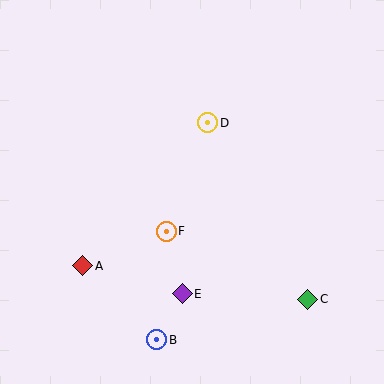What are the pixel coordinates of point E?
Point E is at (182, 294).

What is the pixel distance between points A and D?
The distance between A and D is 190 pixels.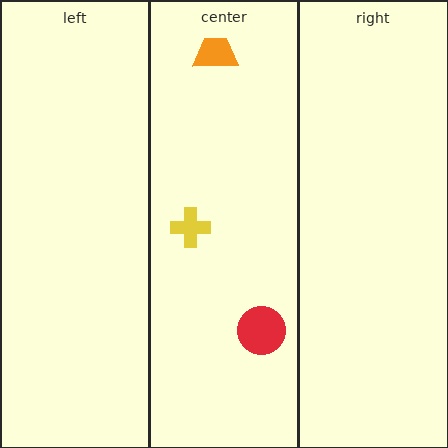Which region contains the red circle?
The center region.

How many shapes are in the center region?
3.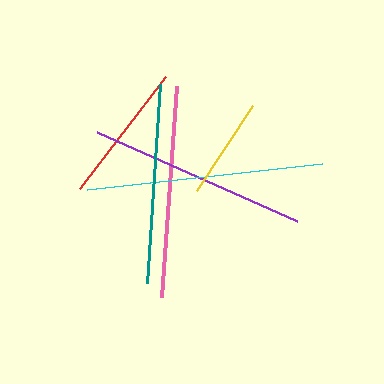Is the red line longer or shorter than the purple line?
The purple line is longer than the red line.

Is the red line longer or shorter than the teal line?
The teal line is longer than the red line.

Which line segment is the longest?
The cyan line is the longest at approximately 236 pixels.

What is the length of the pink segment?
The pink segment is approximately 211 pixels long.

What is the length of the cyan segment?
The cyan segment is approximately 236 pixels long.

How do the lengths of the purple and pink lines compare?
The purple and pink lines are approximately the same length.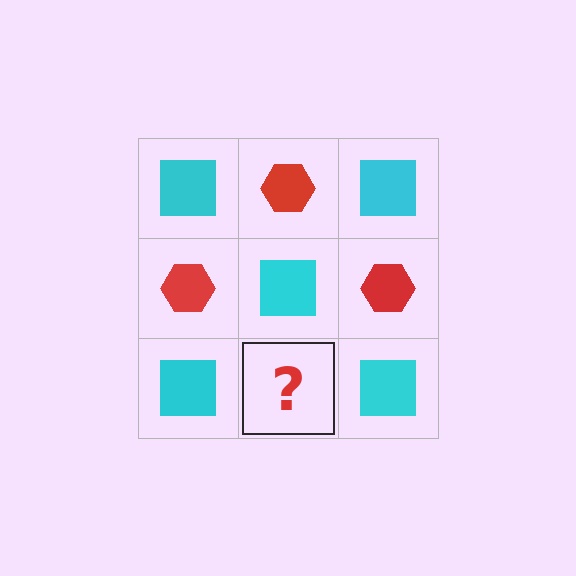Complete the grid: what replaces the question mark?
The question mark should be replaced with a red hexagon.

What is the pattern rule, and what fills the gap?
The rule is that it alternates cyan square and red hexagon in a checkerboard pattern. The gap should be filled with a red hexagon.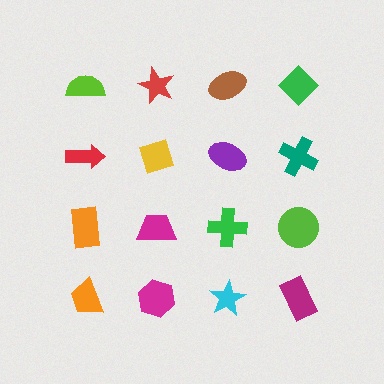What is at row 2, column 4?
A teal cross.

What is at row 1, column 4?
A green diamond.